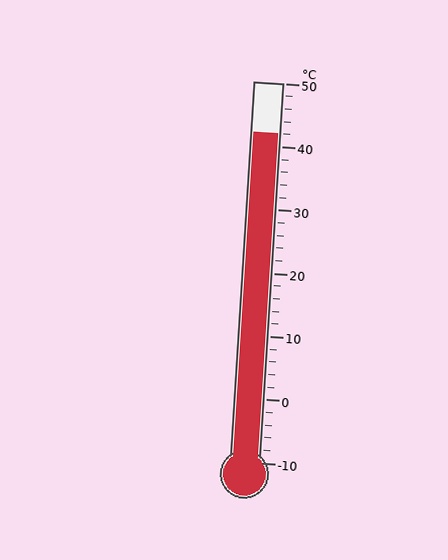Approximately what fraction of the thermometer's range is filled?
The thermometer is filled to approximately 85% of its range.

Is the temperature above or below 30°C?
The temperature is above 30°C.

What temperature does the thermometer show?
The thermometer shows approximately 42°C.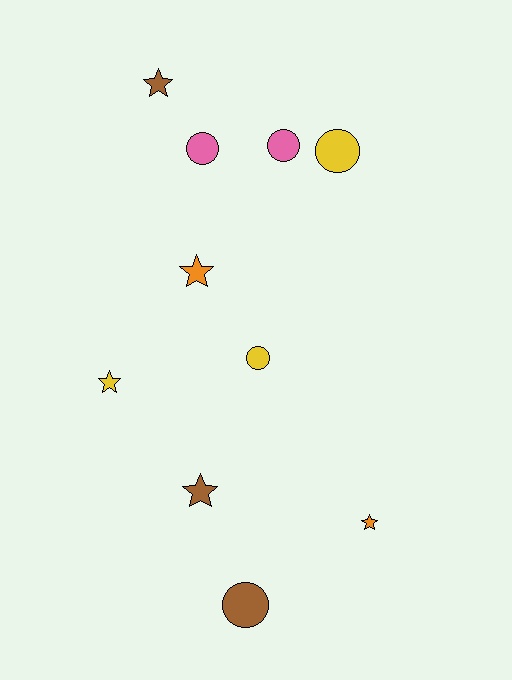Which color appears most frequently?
Brown, with 3 objects.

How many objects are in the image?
There are 10 objects.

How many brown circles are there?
There is 1 brown circle.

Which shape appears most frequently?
Circle, with 5 objects.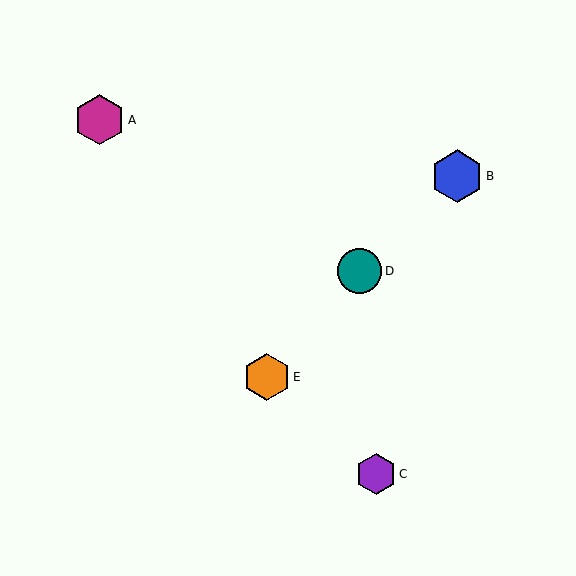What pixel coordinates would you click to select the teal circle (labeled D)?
Click at (359, 271) to select the teal circle D.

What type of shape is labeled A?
Shape A is a magenta hexagon.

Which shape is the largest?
The blue hexagon (labeled B) is the largest.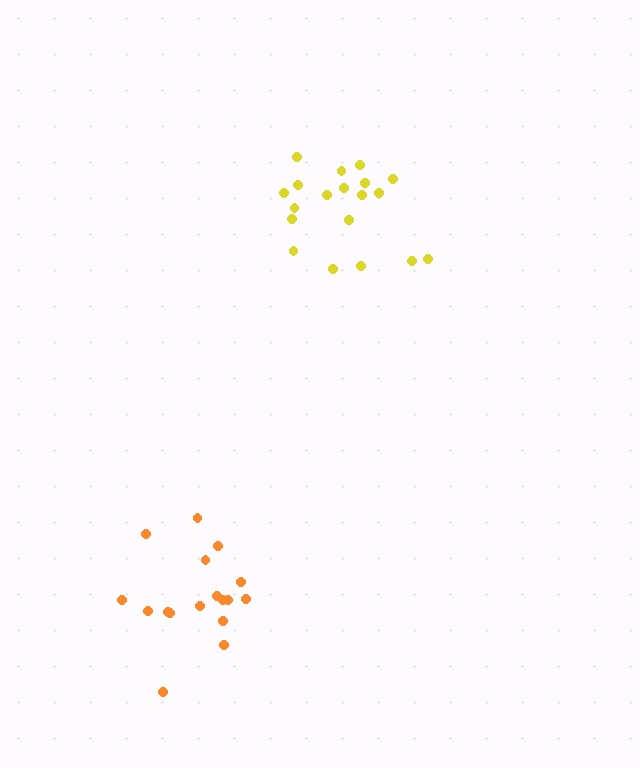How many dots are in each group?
Group 1: 19 dots, Group 2: 17 dots (36 total).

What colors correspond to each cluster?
The clusters are colored: yellow, orange.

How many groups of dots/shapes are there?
There are 2 groups.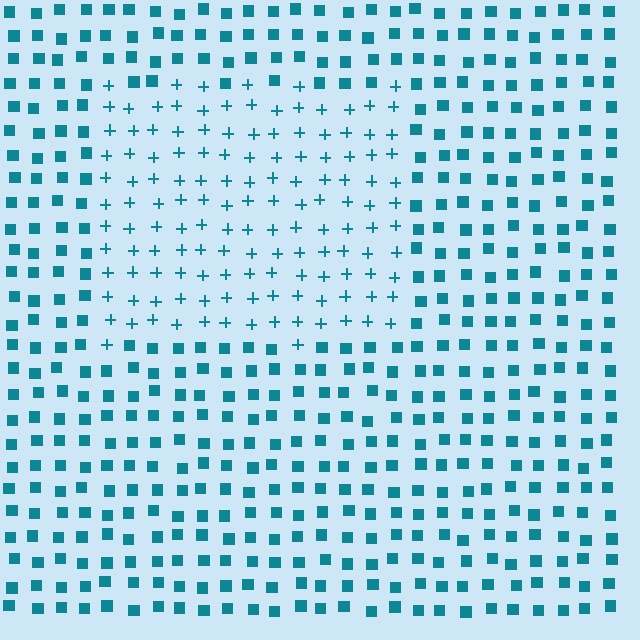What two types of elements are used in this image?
The image uses plus signs inside the rectangle region and squares outside it.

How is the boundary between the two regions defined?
The boundary is defined by a change in element shape: plus signs inside vs. squares outside. All elements share the same color and spacing.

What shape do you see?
I see a rectangle.